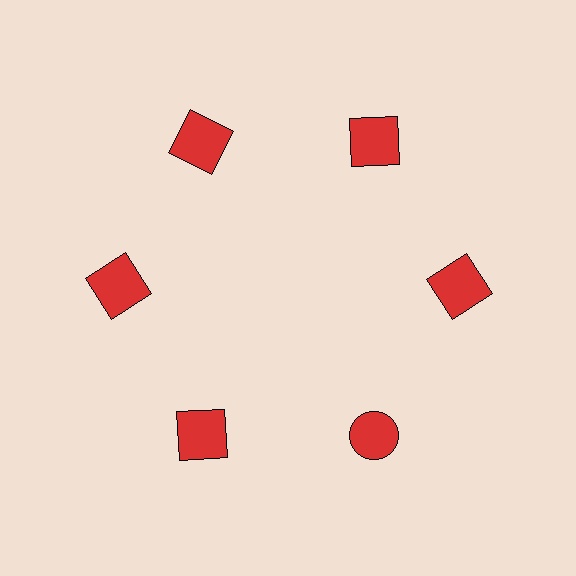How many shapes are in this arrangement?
There are 6 shapes arranged in a ring pattern.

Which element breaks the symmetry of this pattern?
The red circle at roughly the 5 o'clock position breaks the symmetry. All other shapes are red squares.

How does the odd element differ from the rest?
It has a different shape: circle instead of square.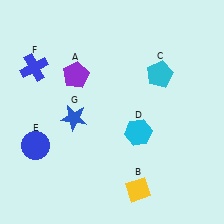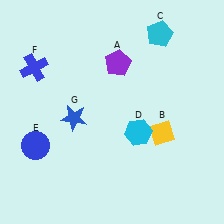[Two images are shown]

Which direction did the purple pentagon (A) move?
The purple pentagon (A) moved right.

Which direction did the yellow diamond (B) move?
The yellow diamond (B) moved up.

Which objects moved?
The objects that moved are: the purple pentagon (A), the yellow diamond (B), the cyan pentagon (C).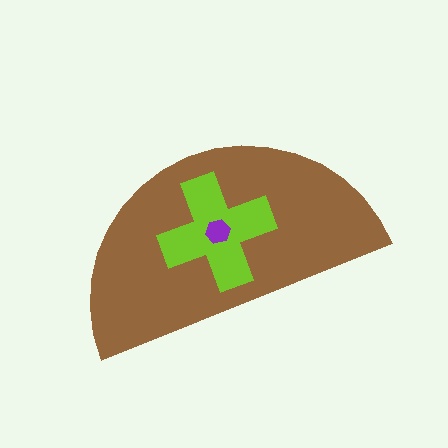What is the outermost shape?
The brown semicircle.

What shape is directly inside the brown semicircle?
The lime cross.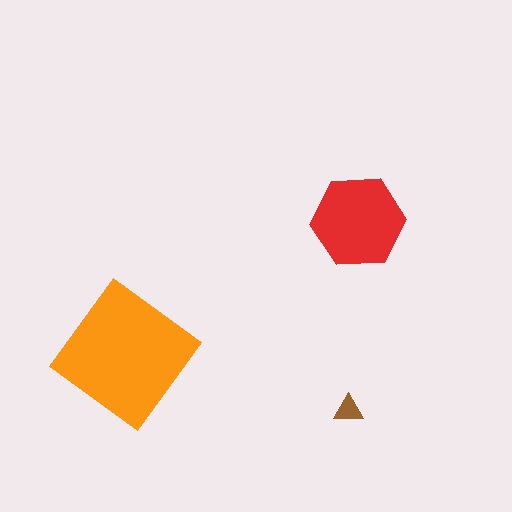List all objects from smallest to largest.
The brown triangle, the red hexagon, the orange diamond.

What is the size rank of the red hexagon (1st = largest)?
2nd.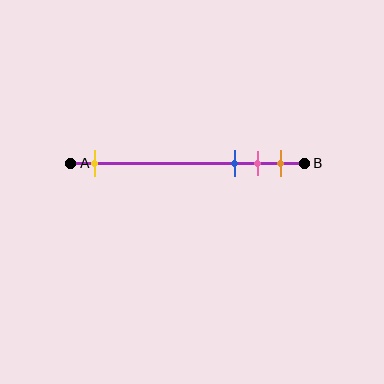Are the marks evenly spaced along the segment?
No, the marks are not evenly spaced.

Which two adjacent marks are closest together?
The pink and orange marks are the closest adjacent pair.